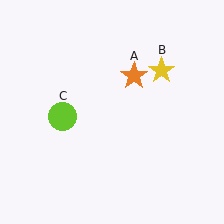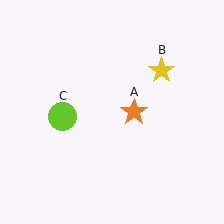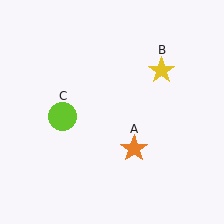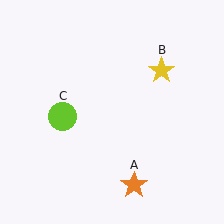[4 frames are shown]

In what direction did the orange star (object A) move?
The orange star (object A) moved down.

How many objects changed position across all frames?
1 object changed position: orange star (object A).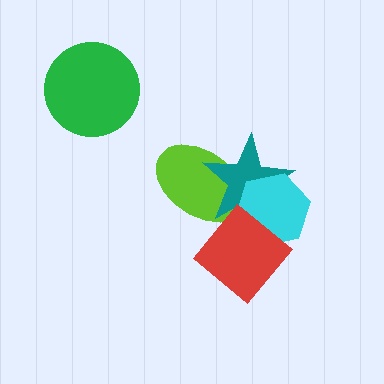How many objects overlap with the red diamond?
3 objects overlap with the red diamond.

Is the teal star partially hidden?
Yes, it is partially covered by another shape.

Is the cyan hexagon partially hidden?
Yes, it is partially covered by another shape.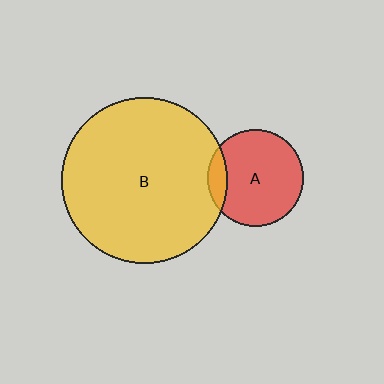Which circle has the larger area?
Circle B (yellow).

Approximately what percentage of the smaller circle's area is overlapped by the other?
Approximately 10%.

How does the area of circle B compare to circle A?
Approximately 3.0 times.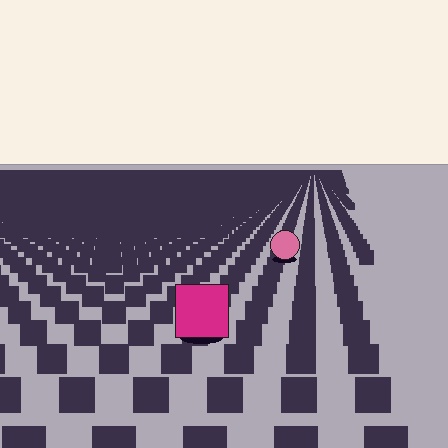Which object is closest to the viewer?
The magenta square is closest. The texture marks near it are larger and more spread out.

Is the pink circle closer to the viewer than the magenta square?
No. The magenta square is closer — you can tell from the texture gradient: the ground texture is coarser near it.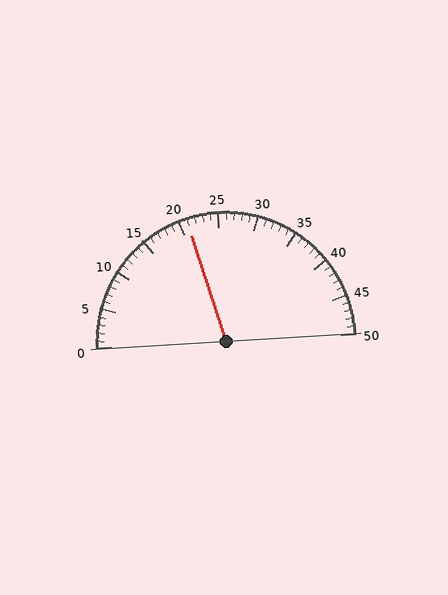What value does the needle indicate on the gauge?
The needle indicates approximately 21.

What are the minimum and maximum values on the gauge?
The gauge ranges from 0 to 50.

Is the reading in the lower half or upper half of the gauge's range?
The reading is in the lower half of the range (0 to 50).